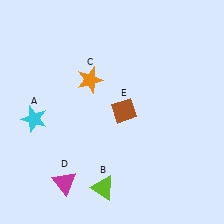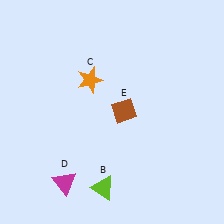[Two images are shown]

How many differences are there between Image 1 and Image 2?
There is 1 difference between the two images.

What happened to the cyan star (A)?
The cyan star (A) was removed in Image 2. It was in the bottom-left area of Image 1.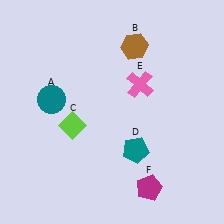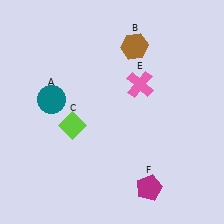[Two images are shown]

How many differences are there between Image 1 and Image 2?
There is 1 difference between the two images.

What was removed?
The teal pentagon (D) was removed in Image 2.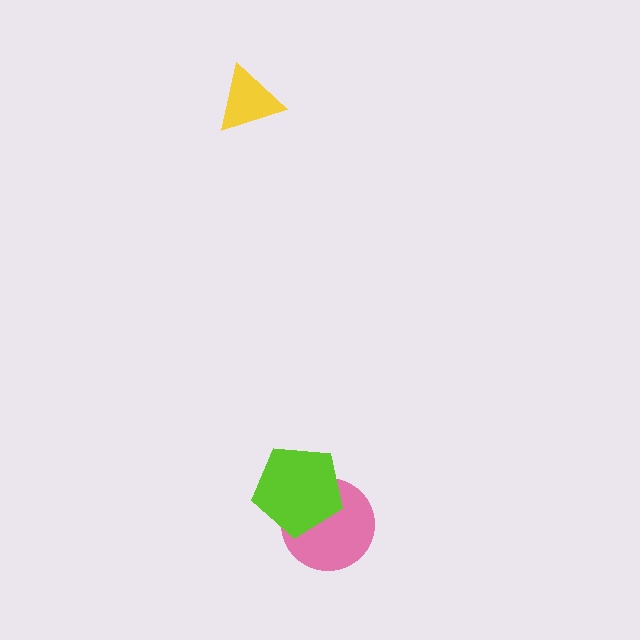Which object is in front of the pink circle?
The lime pentagon is in front of the pink circle.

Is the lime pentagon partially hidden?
No, no other shape covers it.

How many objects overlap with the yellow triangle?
0 objects overlap with the yellow triangle.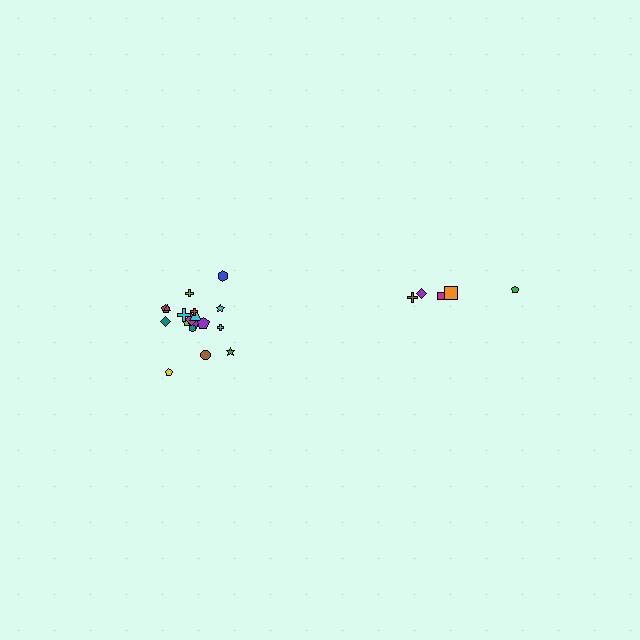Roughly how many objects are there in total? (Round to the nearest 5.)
Roughly 25 objects in total.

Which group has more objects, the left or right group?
The left group.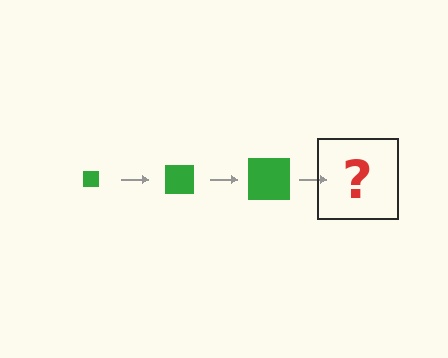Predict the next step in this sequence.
The next step is a green square, larger than the previous one.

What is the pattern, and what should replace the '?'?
The pattern is that the square gets progressively larger each step. The '?' should be a green square, larger than the previous one.